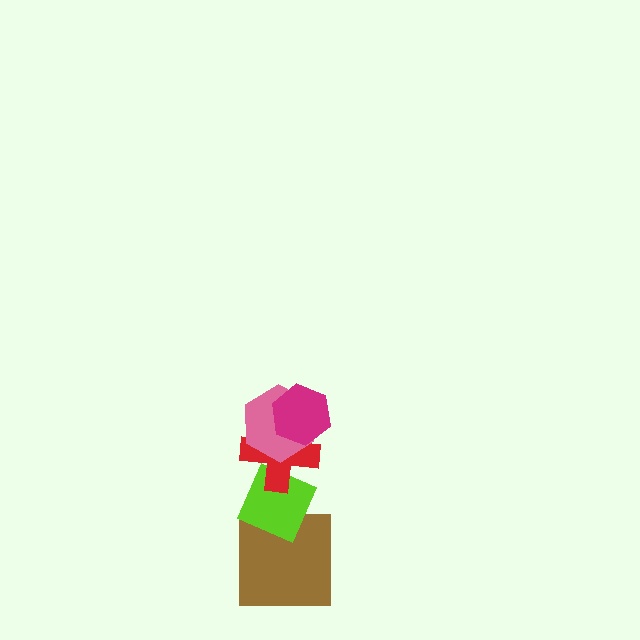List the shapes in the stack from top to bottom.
From top to bottom: the magenta hexagon, the pink hexagon, the red cross, the lime diamond, the brown square.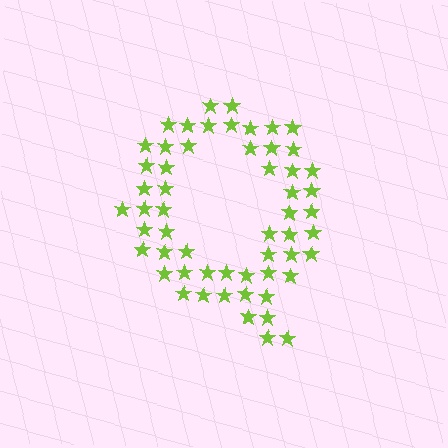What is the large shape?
The large shape is the letter Q.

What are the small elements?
The small elements are stars.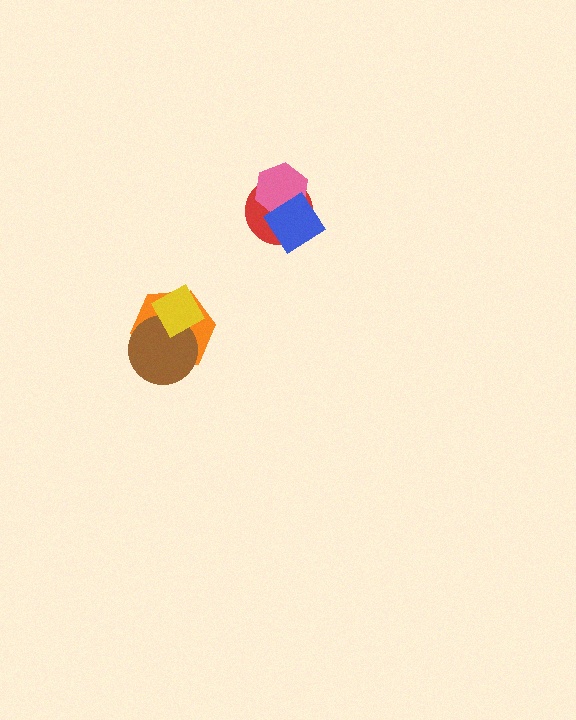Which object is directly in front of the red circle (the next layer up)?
The pink hexagon is directly in front of the red circle.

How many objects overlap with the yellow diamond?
2 objects overlap with the yellow diamond.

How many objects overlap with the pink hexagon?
2 objects overlap with the pink hexagon.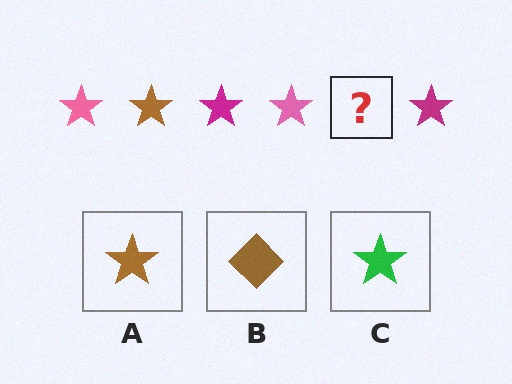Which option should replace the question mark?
Option A.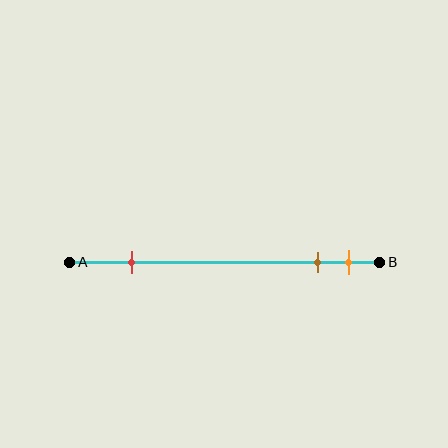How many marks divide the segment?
There are 3 marks dividing the segment.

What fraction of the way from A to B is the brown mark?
The brown mark is approximately 80% (0.8) of the way from A to B.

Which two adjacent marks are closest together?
The brown and orange marks are the closest adjacent pair.